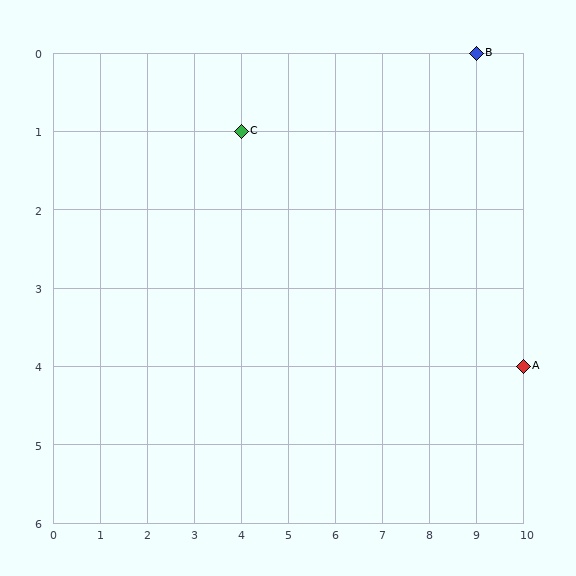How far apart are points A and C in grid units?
Points A and C are 6 columns and 3 rows apart (about 6.7 grid units diagonally).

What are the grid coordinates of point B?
Point B is at grid coordinates (9, 0).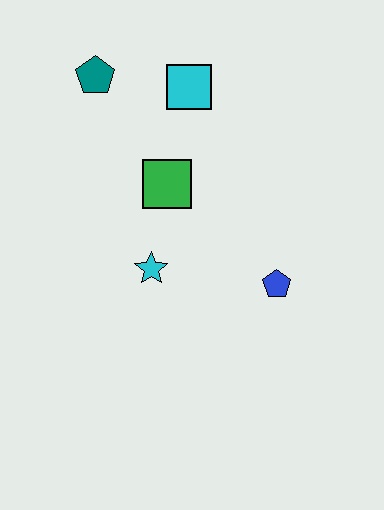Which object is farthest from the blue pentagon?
The teal pentagon is farthest from the blue pentagon.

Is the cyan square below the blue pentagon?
No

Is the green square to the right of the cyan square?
No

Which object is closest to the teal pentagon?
The cyan square is closest to the teal pentagon.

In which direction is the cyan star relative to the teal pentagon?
The cyan star is below the teal pentagon.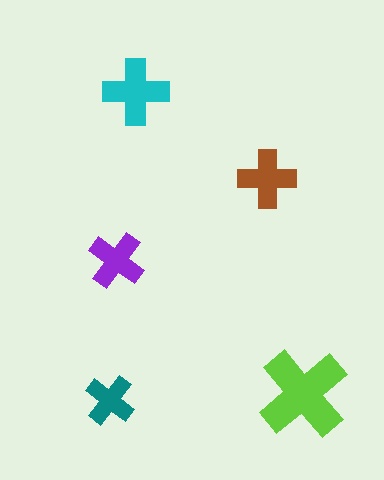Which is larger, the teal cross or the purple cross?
The purple one.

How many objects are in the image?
There are 5 objects in the image.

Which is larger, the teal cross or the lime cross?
The lime one.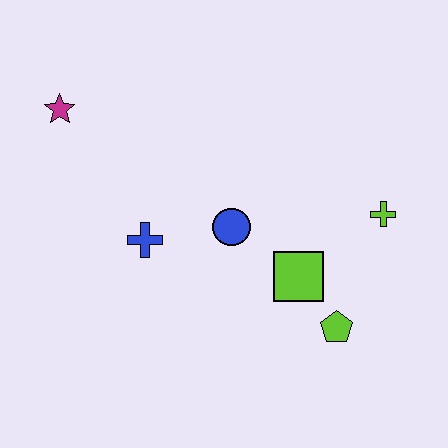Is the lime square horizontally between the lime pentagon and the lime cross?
No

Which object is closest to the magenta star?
The blue cross is closest to the magenta star.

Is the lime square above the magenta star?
No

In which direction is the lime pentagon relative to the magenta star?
The lime pentagon is to the right of the magenta star.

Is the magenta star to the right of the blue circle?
No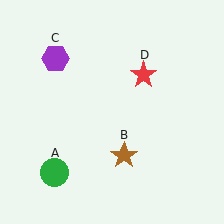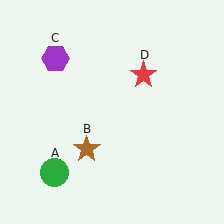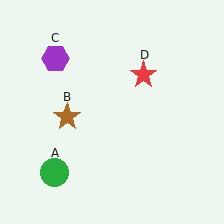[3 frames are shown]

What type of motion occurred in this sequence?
The brown star (object B) rotated clockwise around the center of the scene.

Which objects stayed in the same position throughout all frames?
Green circle (object A) and purple hexagon (object C) and red star (object D) remained stationary.